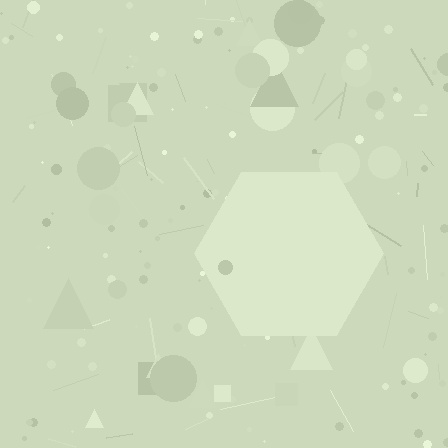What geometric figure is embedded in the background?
A hexagon is embedded in the background.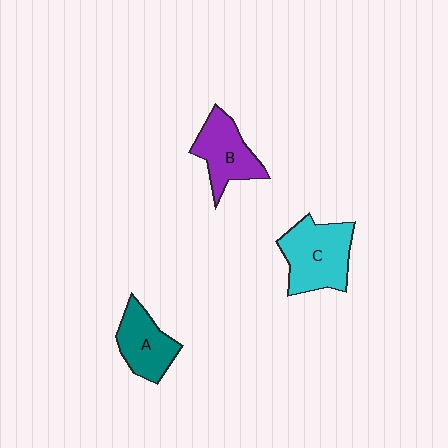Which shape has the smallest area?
Shape A (teal).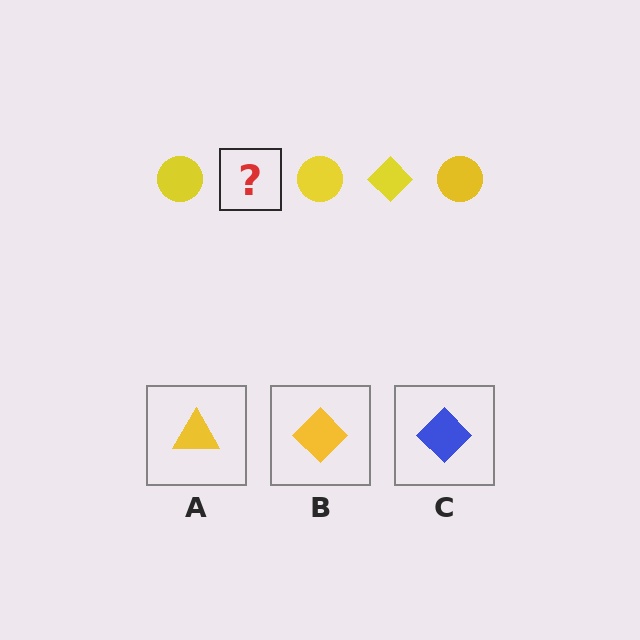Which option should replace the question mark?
Option B.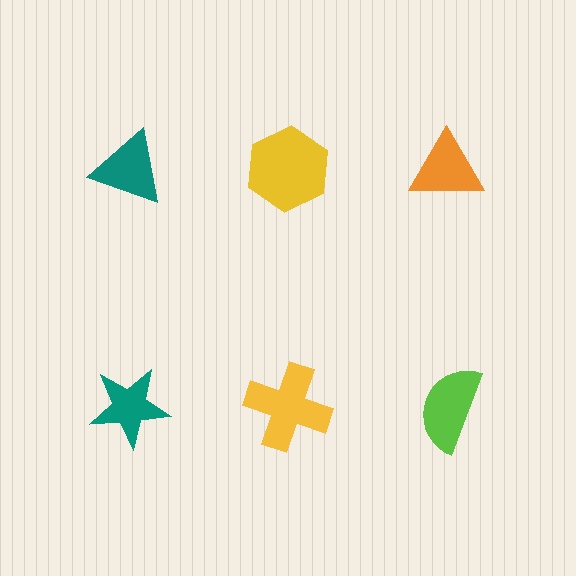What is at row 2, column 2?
A yellow cross.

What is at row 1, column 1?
A teal triangle.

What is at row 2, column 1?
A teal star.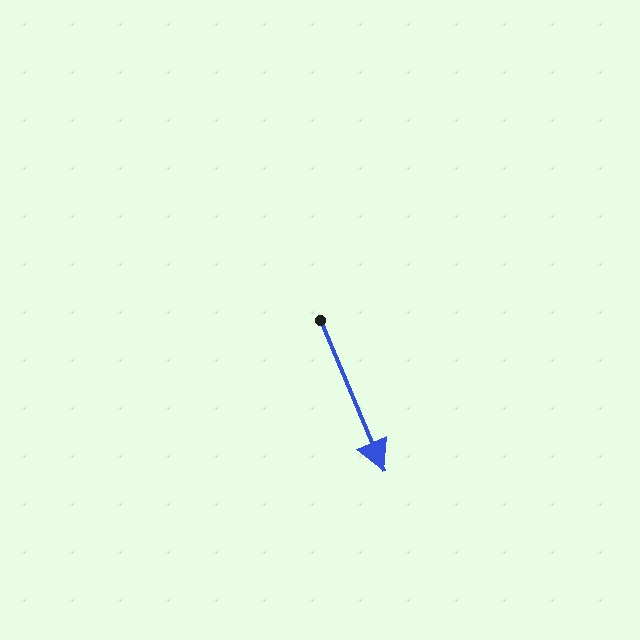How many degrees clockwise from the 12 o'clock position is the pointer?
Approximately 157 degrees.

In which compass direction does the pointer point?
Southeast.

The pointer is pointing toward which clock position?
Roughly 5 o'clock.